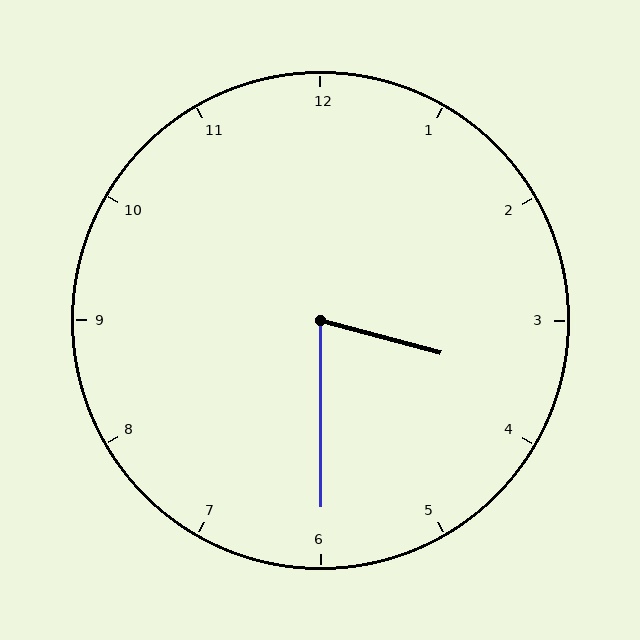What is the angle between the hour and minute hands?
Approximately 75 degrees.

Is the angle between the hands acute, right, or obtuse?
It is acute.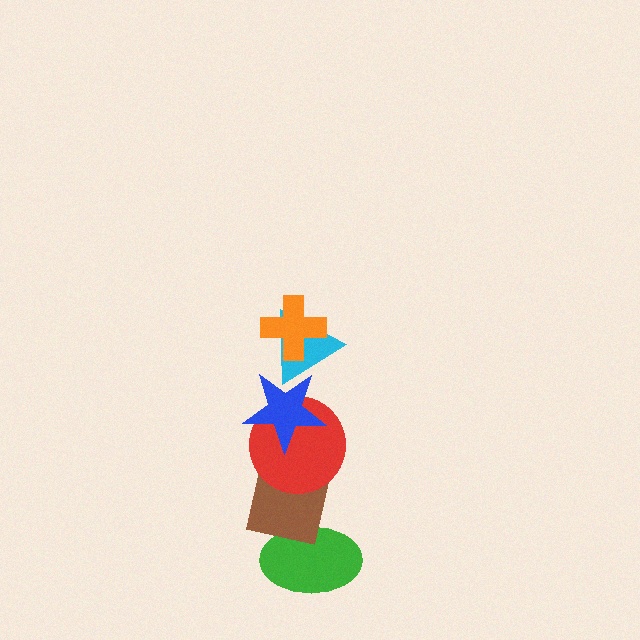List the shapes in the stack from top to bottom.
From top to bottom: the orange cross, the cyan triangle, the blue star, the red circle, the brown square, the green ellipse.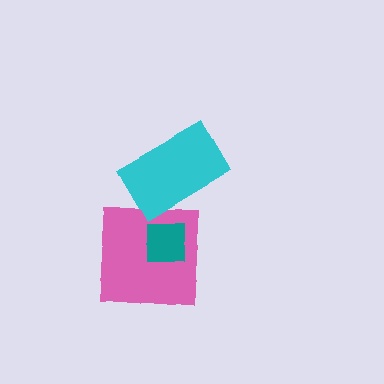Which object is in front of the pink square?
The teal square is in front of the pink square.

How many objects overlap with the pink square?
1 object overlaps with the pink square.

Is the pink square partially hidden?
Yes, it is partially covered by another shape.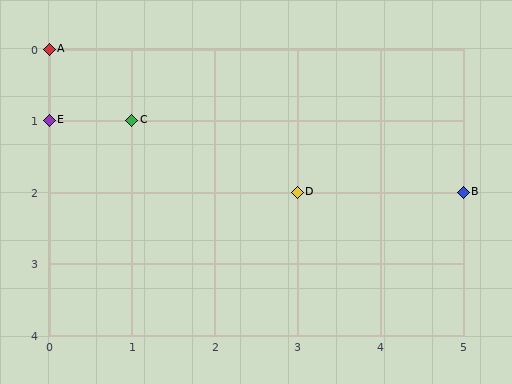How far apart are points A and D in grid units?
Points A and D are 3 columns and 2 rows apart (about 3.6 grid units diagonally).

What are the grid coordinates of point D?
Point D is at grid coordinates (3, 2).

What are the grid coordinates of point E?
Point E is at grid coordinates (0, 1).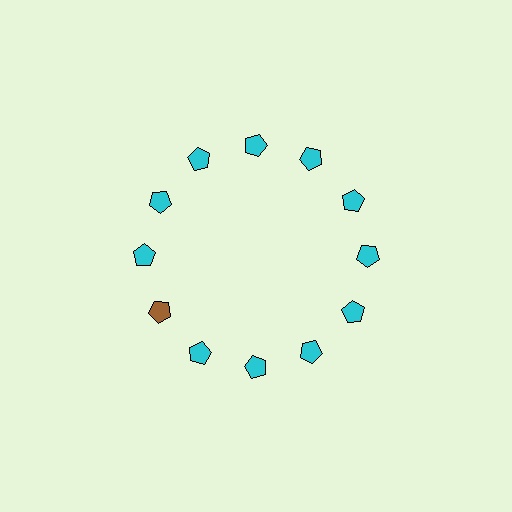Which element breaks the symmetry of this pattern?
The brown pentagon at roughly the 8 o'clock position breaks the symmetry. All other shapes are cyan pentagons.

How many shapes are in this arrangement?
There are 12 shapes arranged in a ring pattern.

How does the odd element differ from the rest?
It has a different color: brown instead of cyan.